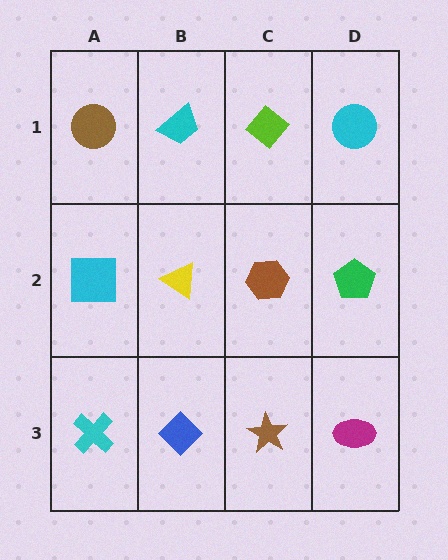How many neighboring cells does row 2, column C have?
4.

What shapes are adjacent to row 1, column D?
A green pentagon (row 2, column D), a lime diamond (row 1, column C).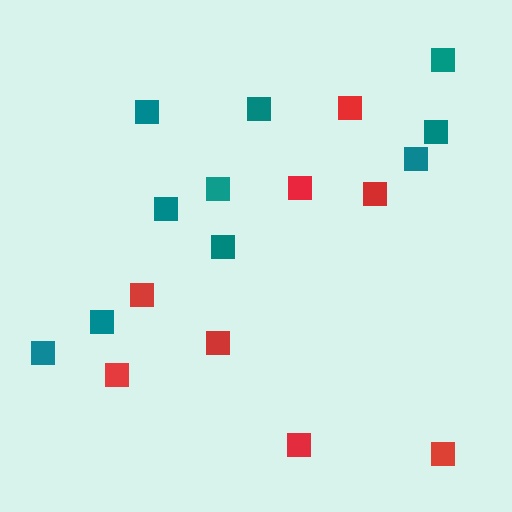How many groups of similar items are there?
There are 2 groups: one group of red squares (8) and one group of teal squares (10).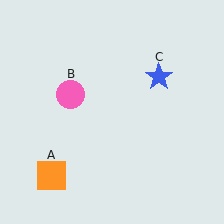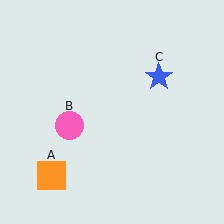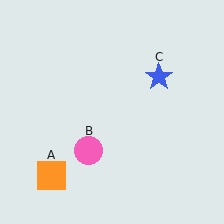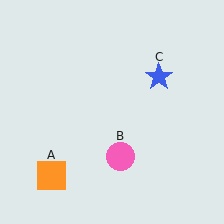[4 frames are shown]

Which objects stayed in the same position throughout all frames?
Orange square (object A) and blue star (object C) remained stationary.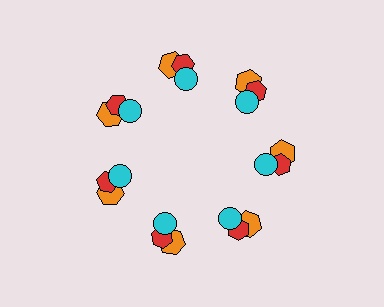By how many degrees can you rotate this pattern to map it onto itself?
The pattern maps onto itself every 51 degrees of rotation.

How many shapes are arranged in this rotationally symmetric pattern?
There are 21 shapes, arranged in 7 groups of 3.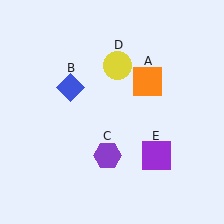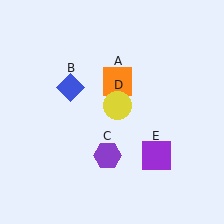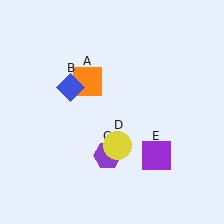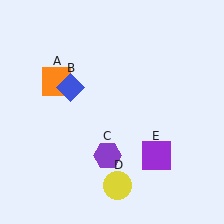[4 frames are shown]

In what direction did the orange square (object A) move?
The orange square (object A) moved left.